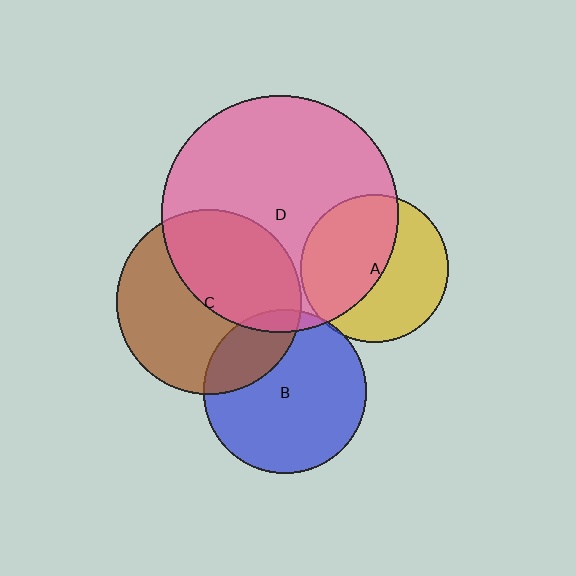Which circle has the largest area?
Circle D (pink).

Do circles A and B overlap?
Yes.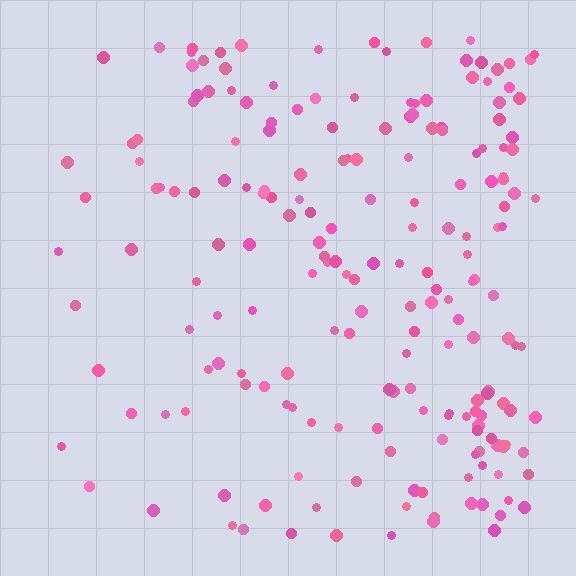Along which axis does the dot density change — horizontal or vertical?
Horizontal.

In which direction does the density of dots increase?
From left to right, with the right side densest.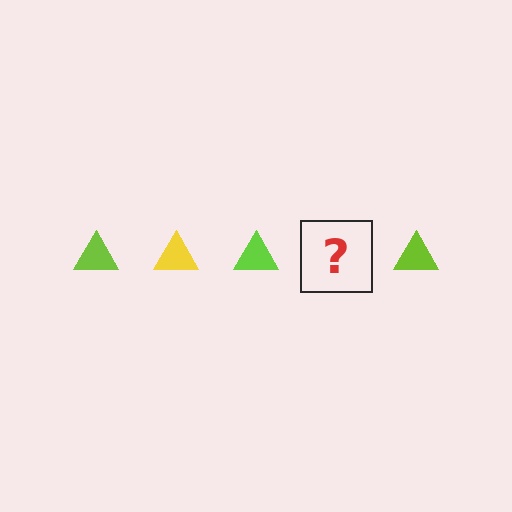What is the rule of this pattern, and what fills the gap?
The rule is that the pattern cycles through lime, yellow triangles. The gap should be filled with a yellow triangle.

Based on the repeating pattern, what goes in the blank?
The blank should be a yellow triangle.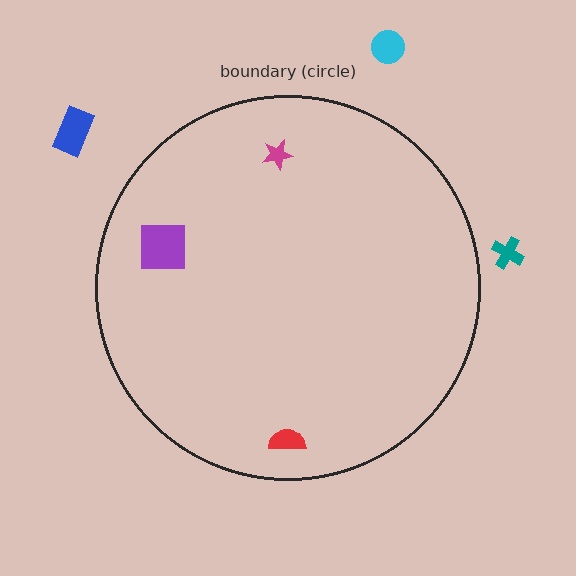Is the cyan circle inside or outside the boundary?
Outside.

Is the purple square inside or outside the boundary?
Inside.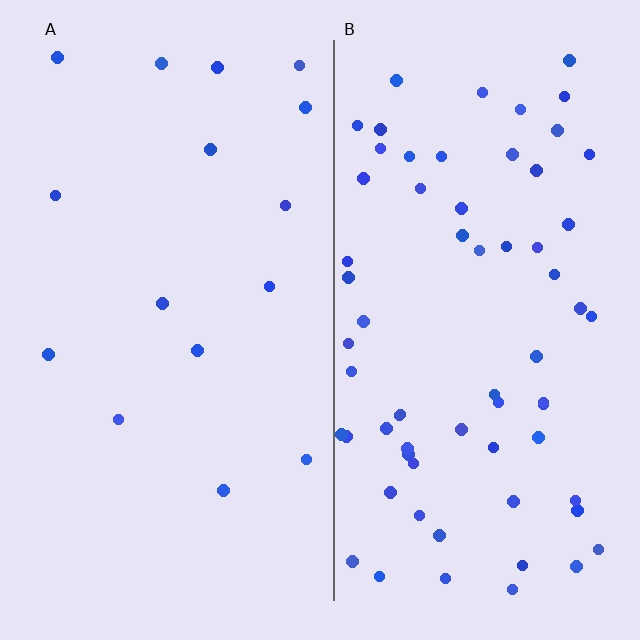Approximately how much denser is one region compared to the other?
Approximately 4.3× — region B over region A.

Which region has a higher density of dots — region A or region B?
B (the right).